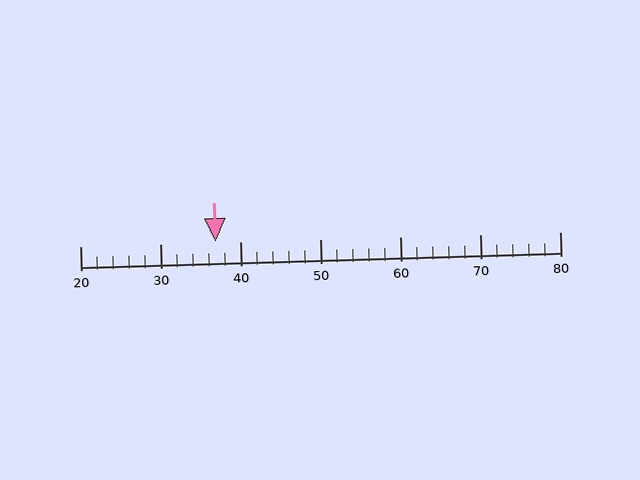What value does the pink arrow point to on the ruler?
The pink arrow points to approximately 37.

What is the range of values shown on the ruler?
The ruler shows values from 20 to 80.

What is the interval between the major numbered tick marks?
The major tick marks are spaced 10 units apart.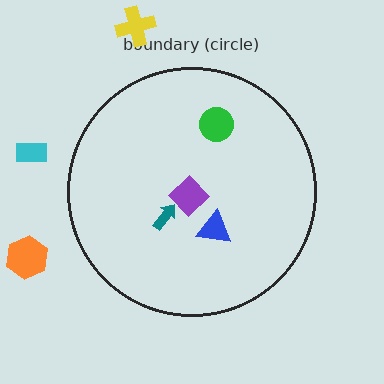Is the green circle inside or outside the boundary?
Inside.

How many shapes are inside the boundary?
4 inside, 3 outside.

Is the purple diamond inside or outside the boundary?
Inside.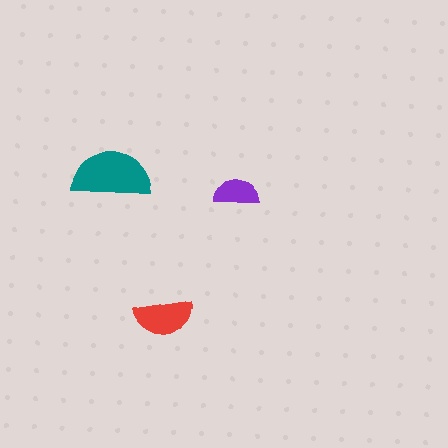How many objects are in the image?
There are 3 objects in the image.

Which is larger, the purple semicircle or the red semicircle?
The red one.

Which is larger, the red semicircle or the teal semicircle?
The teal one.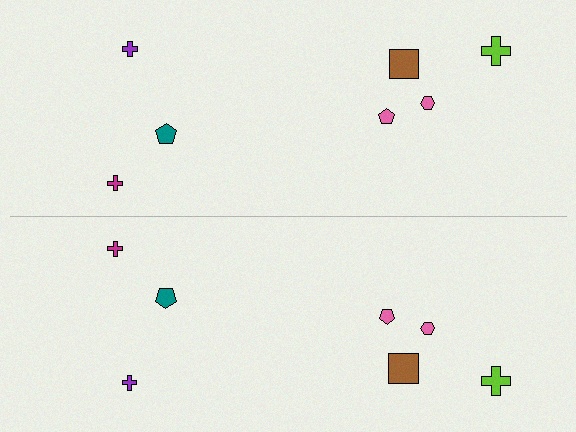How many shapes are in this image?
There are 14 shapes in this image.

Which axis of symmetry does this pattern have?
The pattern has a horizontal axis of symmetry running through the center of the image.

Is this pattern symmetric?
Yes, this pattern has bilateral (reflection) symmetry.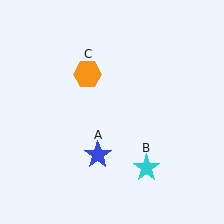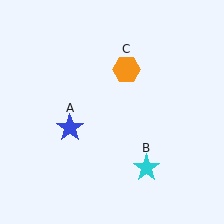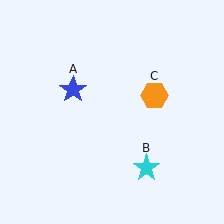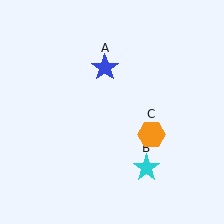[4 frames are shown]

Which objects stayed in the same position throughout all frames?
Cyan star (object B) remained stationary.